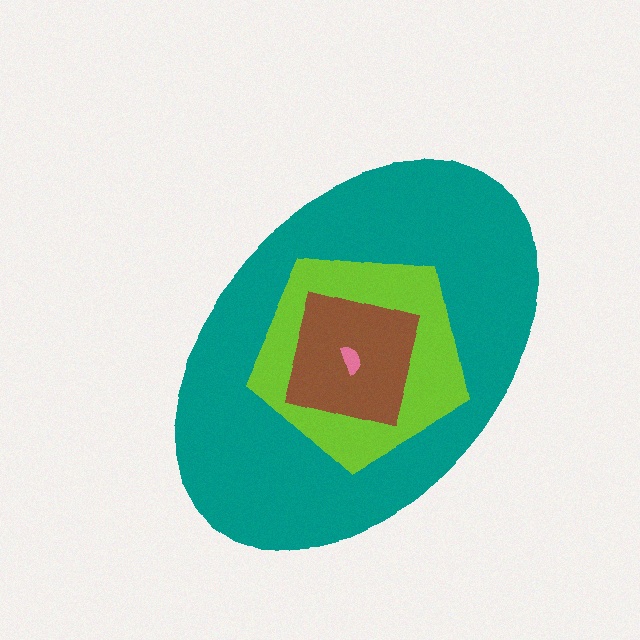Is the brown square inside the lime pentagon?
Yes.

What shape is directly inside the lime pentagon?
The brown square.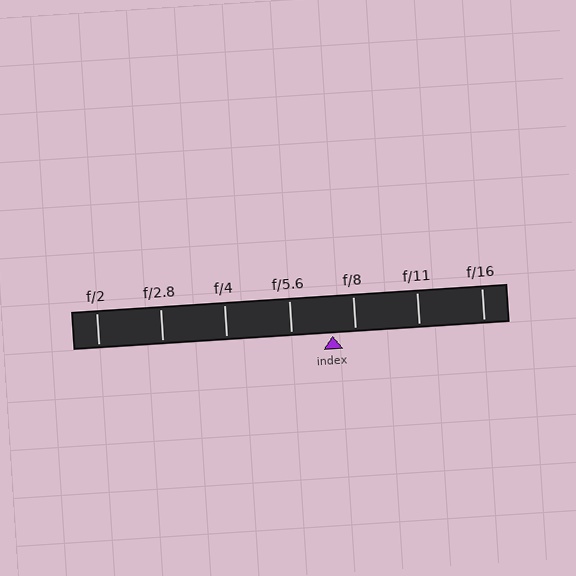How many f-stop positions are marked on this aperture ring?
There are 7 f-stop positions marked.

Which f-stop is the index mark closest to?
The index mark is closest to f/8.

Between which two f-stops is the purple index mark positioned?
The index mark is between f/5.6 and f/8.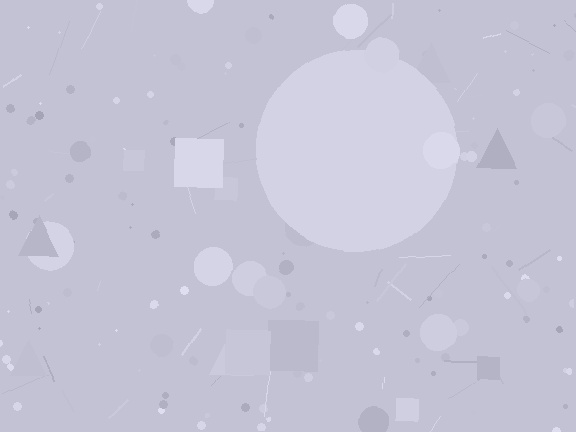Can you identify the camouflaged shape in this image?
The camouflaged shape is a circle.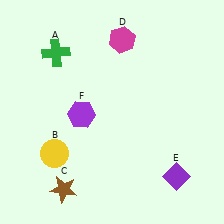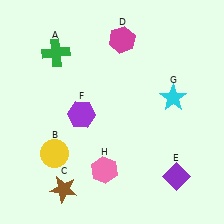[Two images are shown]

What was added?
A cyan star (G), a pink hexagon (H) were added in Image 2.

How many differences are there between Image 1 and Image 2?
There are 2 differences between the two images.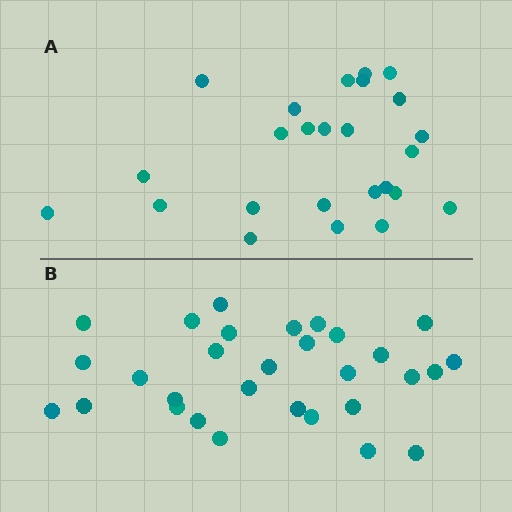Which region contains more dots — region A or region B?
Region B (the bottom region) has more dots.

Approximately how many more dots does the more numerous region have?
Region B has about 5 more dots than region A.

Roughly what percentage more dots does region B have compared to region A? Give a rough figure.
About 20% more.